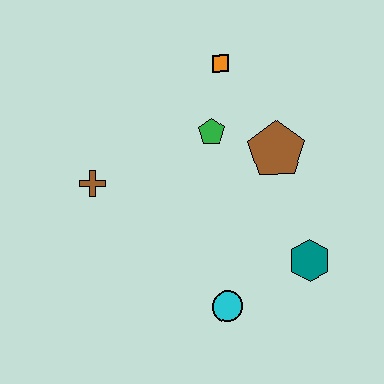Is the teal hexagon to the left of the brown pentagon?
No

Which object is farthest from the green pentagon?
The cyan circle is farthest from the green pentagon.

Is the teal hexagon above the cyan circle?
Yes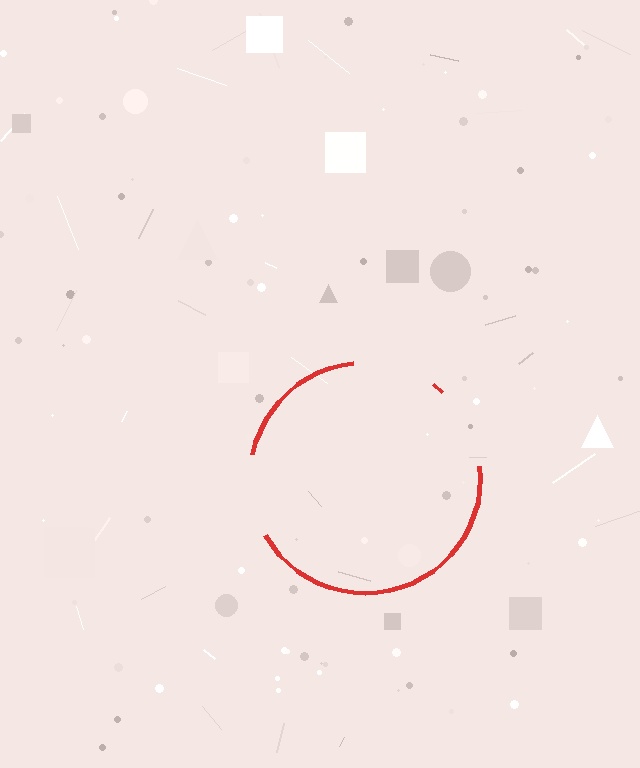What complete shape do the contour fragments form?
The contour fragments form a circle.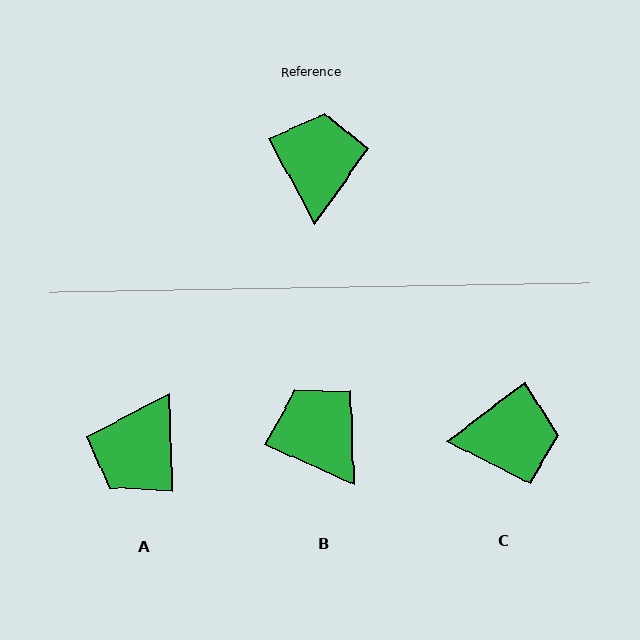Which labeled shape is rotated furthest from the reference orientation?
A, about 153 degrees away.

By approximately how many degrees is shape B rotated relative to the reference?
Approximately 37 degrees counter-clockwise.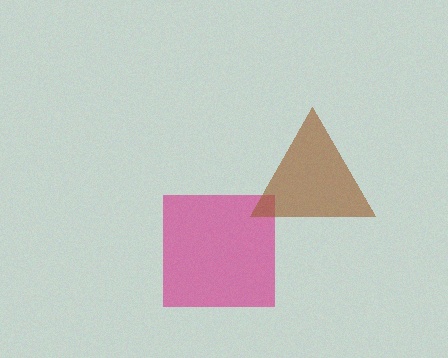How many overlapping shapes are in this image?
There are 2 overlapping shapes in the image.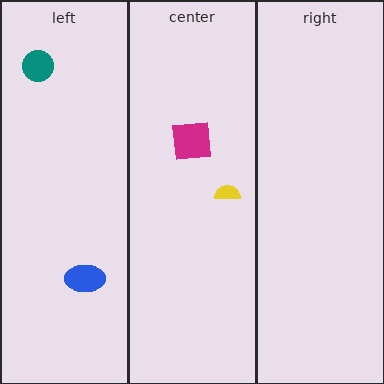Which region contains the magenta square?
The center region.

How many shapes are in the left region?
2.